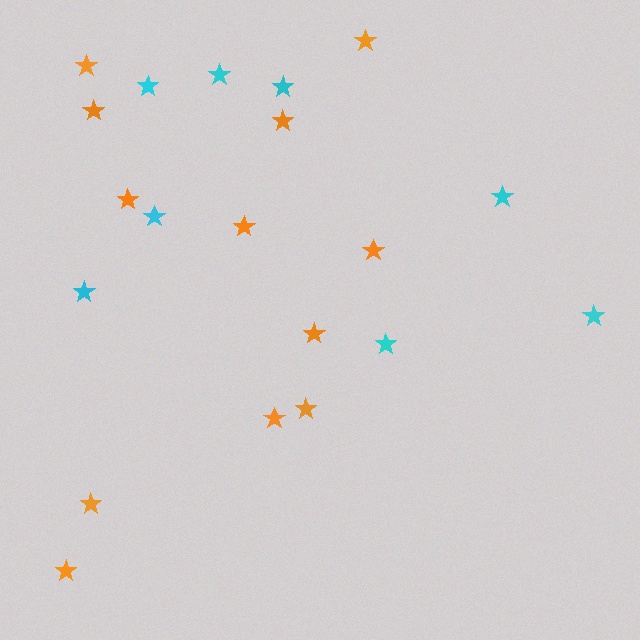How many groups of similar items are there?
There are 2 groups: one group of orange stars (12) and one group of cyan stars (8).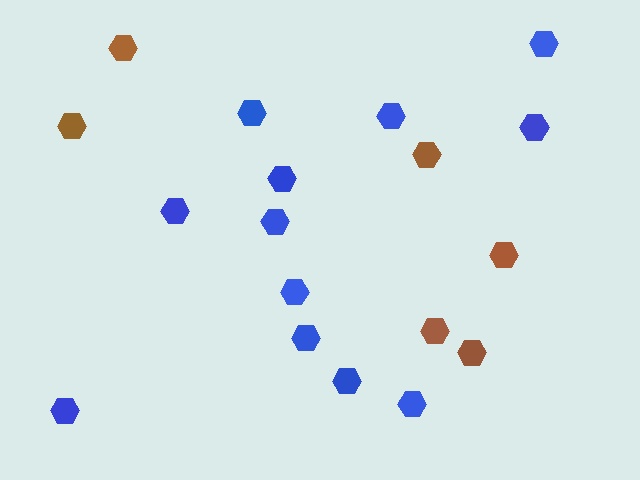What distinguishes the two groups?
There are 2 groups: one group of brown hexagons (6) and one group of blue hexagons (12).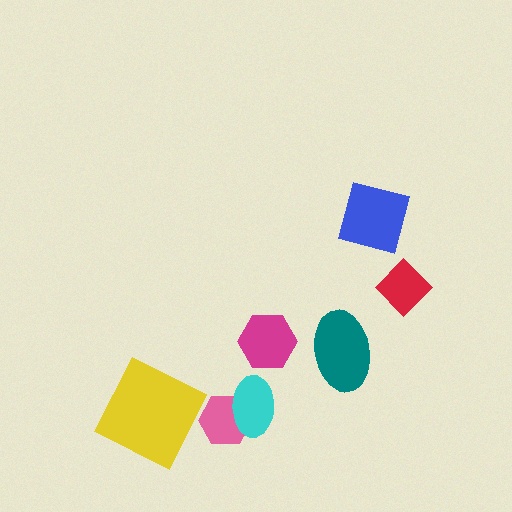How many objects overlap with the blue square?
0 objects overlap with the blue square.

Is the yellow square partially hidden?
No, no other shape covers it.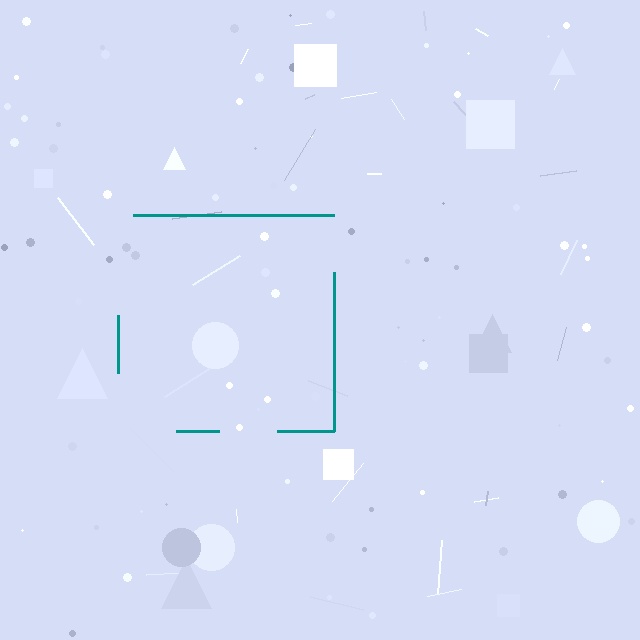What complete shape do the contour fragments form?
The contour fragments form a square.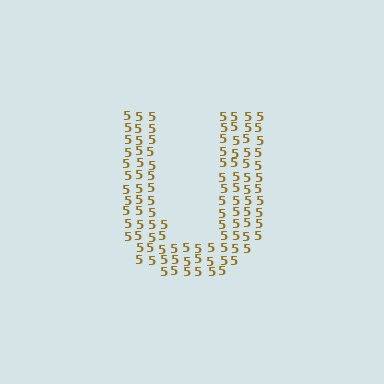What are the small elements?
The small elements are digit 5's.